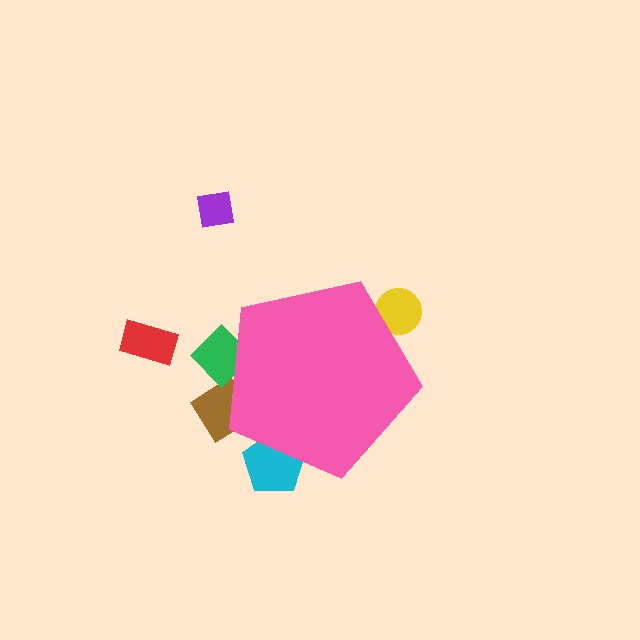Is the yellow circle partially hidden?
Yes, the yellow circle is partially hidden behind the pink pentagon.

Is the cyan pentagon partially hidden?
Yes, the cyan pentagon is partially hidden behind the pink pentagon.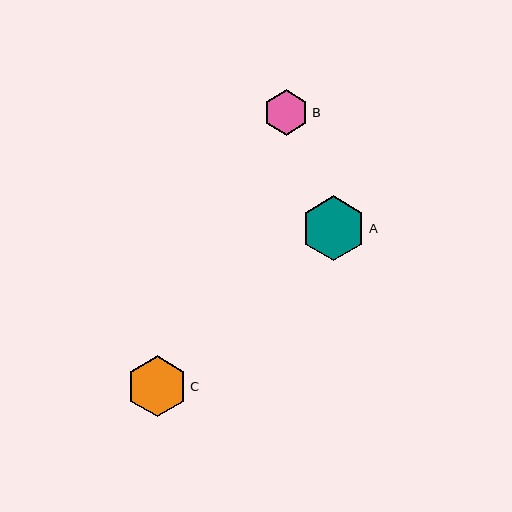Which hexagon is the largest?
Hexagon A is the largest with a size of approximately 65 pixels.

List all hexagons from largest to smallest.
From largest to smallest: A, C, B.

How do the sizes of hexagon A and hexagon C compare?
Hexagon A and hexagon C are approximately the same size.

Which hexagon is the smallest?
Hexagon B is the smallest with a size of approximately 45 pixels.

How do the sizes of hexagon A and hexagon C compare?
Hexagon A and hexagon C are approximately the same size.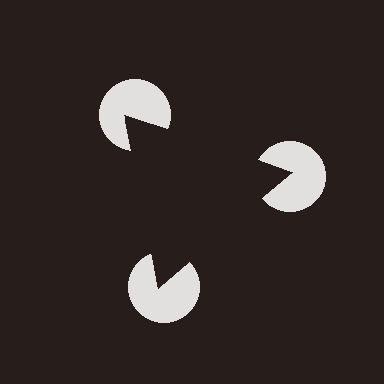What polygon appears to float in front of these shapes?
An illusory triangle — its edges are inferred from the aligned wedge cuts in the pac-man discs, not physically drawn.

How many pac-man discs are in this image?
There are 3 — one at each vertex of the illusory triangle.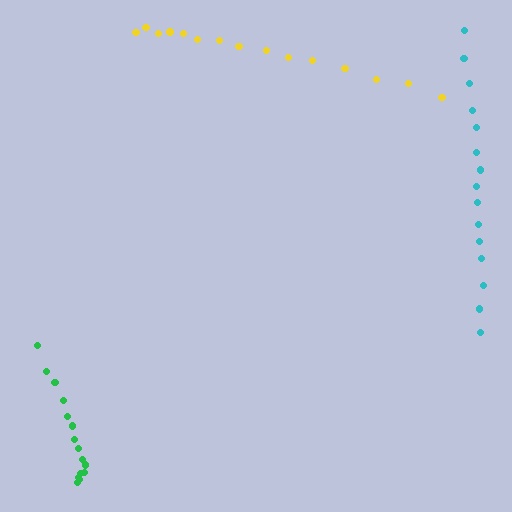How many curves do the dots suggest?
There are 3 distinct paths.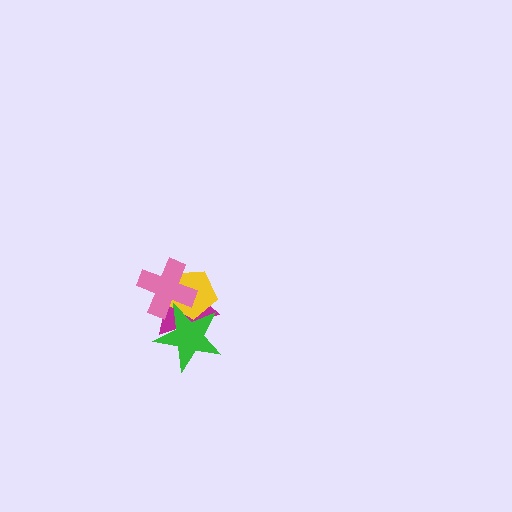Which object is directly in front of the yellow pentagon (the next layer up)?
The green star is directly in front of the yellow pentagon.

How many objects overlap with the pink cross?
3 objects overlap with the pink cross.